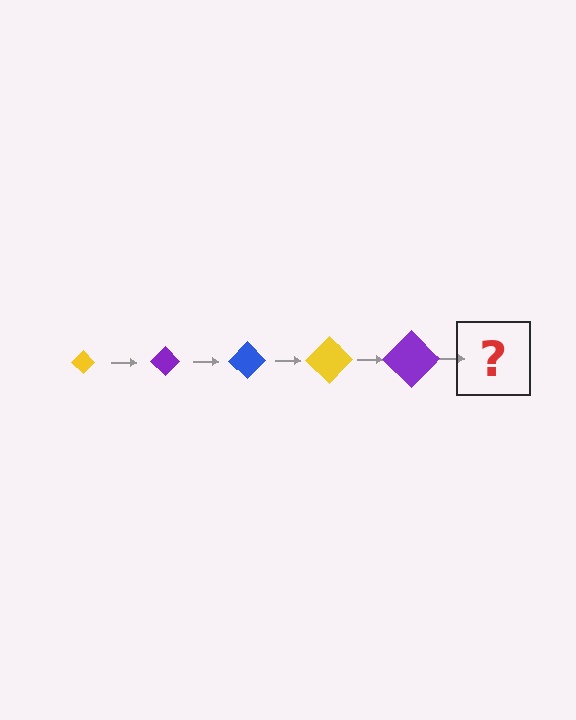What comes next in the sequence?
The next element should be a blue diamond, larger than the previous one.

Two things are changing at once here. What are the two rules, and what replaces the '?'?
The two rules are that the diamond grows larger each step and the color cycles through yellow, purple, and blue. The '?' should be a blue diamond, larger than the previous one.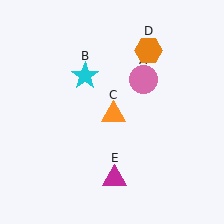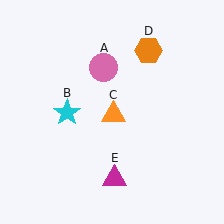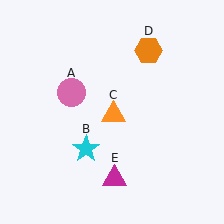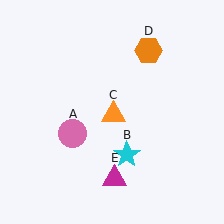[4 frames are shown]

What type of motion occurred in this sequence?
The pink circle (object A), cyan star (object B) rotated counterclockwise around the center of the scene.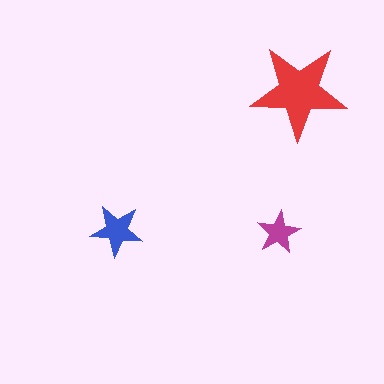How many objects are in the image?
There are 3 objects in the image.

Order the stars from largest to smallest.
the red one, the blue one, the magenta one.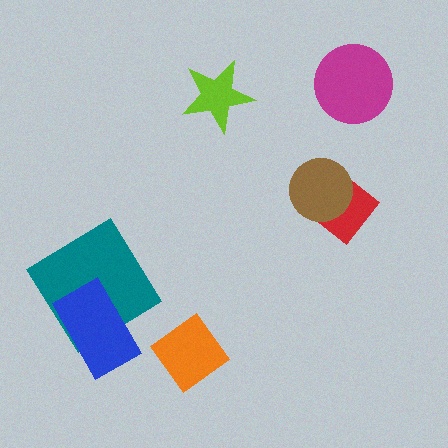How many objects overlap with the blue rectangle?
1 object overlaps with the blue rectangle.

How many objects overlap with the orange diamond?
0 objects overlap with the orange diamond.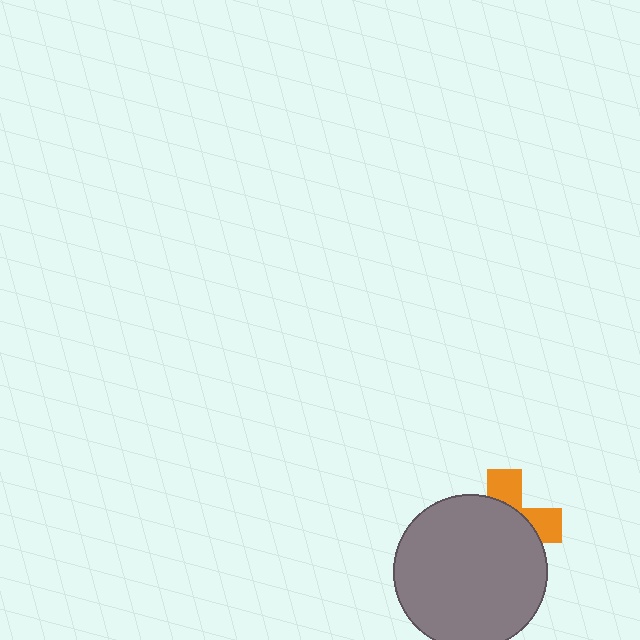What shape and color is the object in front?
The object in front is a gray circle.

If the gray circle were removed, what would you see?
You would see the complete orange cross.